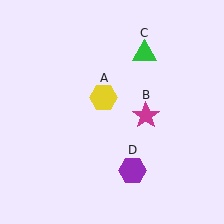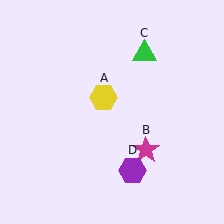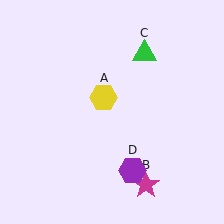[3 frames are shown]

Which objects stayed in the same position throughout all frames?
Yellow hexagon (object A) and green triangle (object C) and purple hexagon (object D) remained stationary.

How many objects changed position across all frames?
1 object changed position: magenta star (object B).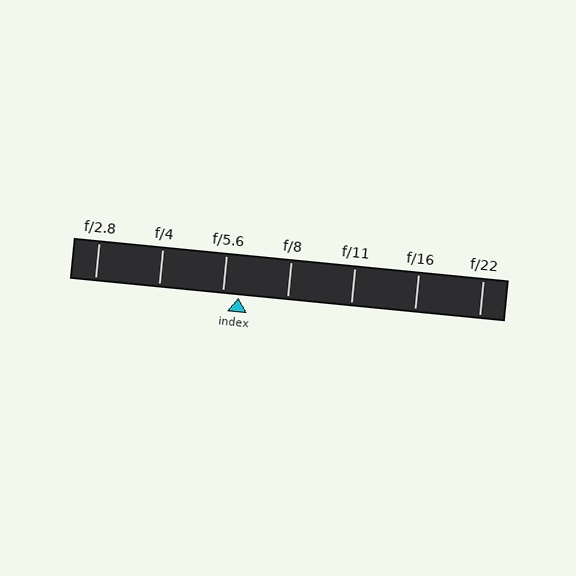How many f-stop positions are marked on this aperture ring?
There are 7 f-stop positions marked.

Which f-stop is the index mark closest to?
The index mark is closest to f/5.6.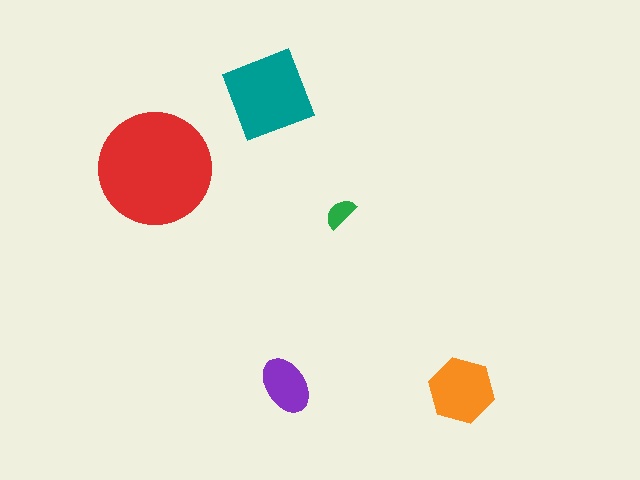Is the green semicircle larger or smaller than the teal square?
Smaller.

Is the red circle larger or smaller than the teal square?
Larger.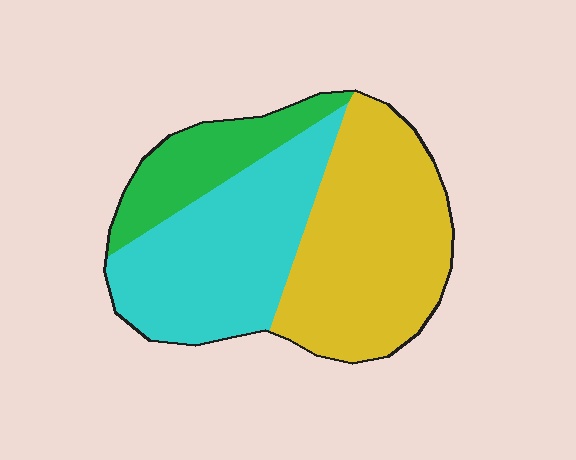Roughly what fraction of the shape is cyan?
Cyan takes up about three eighths (3/8) of the shape.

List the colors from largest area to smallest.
From largest to smallest: yellow, cyan, green.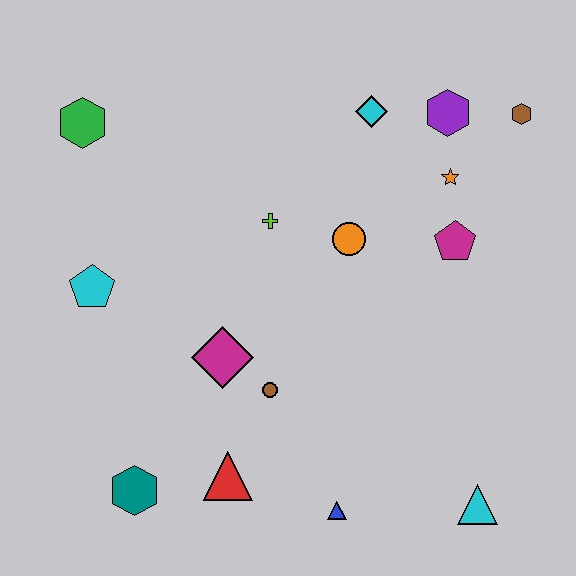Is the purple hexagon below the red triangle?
No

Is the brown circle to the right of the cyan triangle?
No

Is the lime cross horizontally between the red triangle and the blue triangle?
Yes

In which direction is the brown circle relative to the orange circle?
The brown circle is below the orange circle.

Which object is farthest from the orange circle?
The teal hexagon is farthest from the orange circle.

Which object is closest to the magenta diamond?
The brown circle is closest to the magenta diamond.